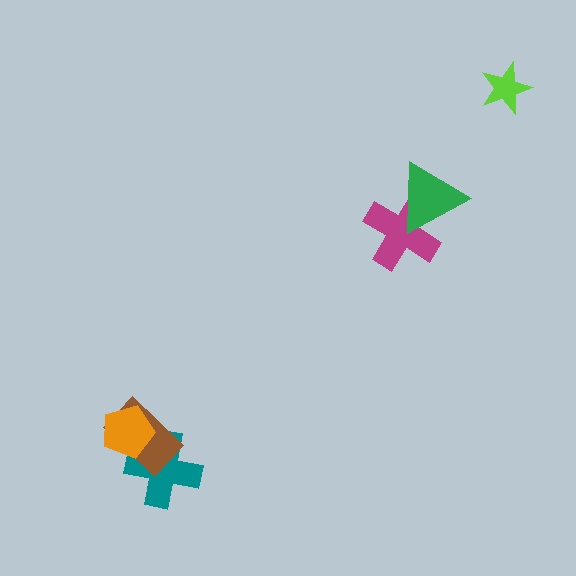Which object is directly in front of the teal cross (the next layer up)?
The brown rectangle is directly in front of the teal cross.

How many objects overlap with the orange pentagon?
2 objects overlap with the orange pentagon.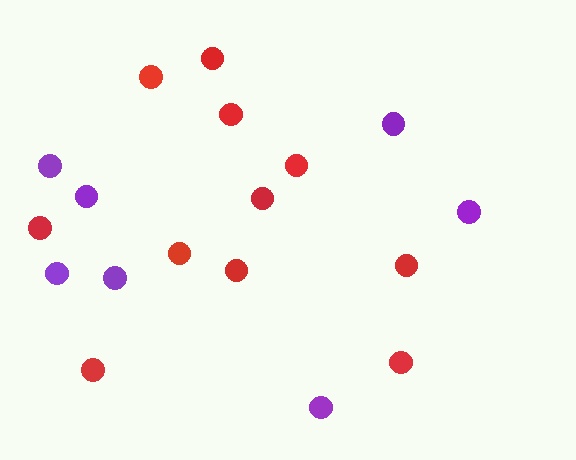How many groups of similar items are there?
There are 2 groups: one group of red circles (11) and one group of purple circles (7).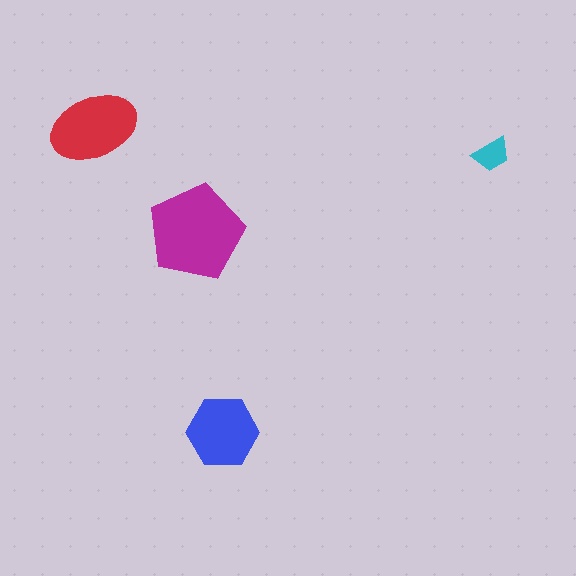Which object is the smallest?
The cyan trapezoid.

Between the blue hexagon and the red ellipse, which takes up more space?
The red ellipse.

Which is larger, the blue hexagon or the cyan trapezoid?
The blue hexagon.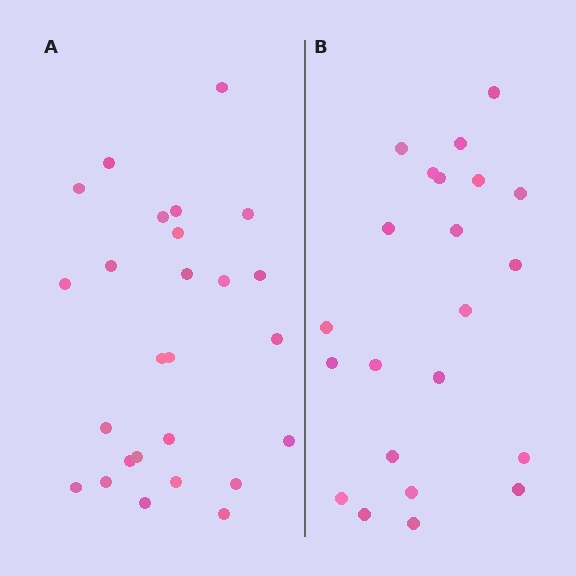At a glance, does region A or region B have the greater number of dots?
Region A (the left region) has more dots.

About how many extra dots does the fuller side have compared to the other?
Region A has about 4 more dots than region B.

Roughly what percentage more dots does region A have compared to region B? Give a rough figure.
About 20% more.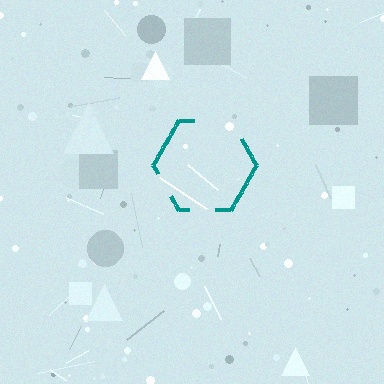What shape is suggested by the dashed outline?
The dashed outline suggests a hexagon.